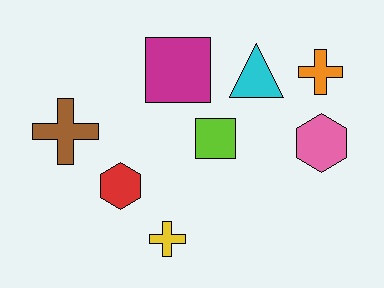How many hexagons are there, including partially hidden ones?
There are 2 hexagons.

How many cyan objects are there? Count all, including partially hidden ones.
There is 1 cyan object.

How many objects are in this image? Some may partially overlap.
There are 8 objects.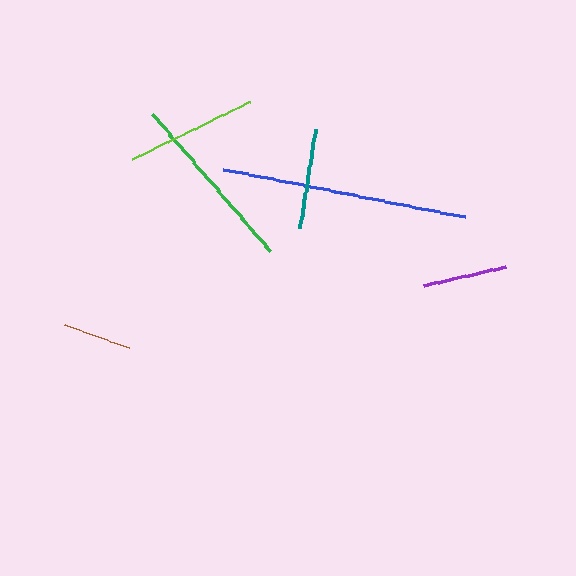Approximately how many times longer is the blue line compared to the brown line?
The blue line is approximately 3.6 times the length of the brown line.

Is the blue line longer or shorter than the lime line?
The blue line is longer than the lime line.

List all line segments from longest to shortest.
From longest to shortest: blue, green, lime, teal, purple, brown.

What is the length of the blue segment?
The blue segment is approximately 246 pixels long.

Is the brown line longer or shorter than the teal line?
The teal line is longer than the brown line.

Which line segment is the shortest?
The brown line is the shortest at approximately 68 pixels.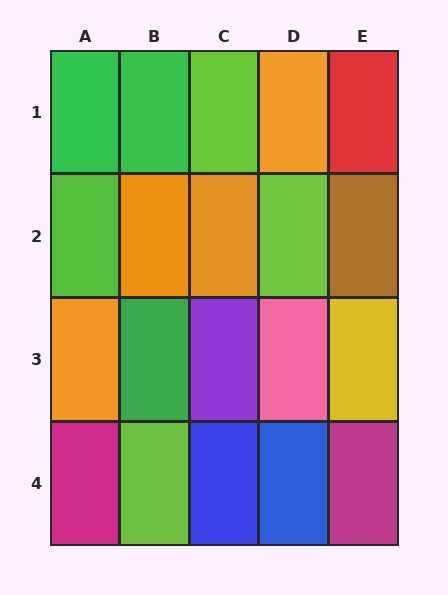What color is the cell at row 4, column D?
Blue.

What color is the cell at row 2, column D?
Lime.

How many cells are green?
3 cells are green.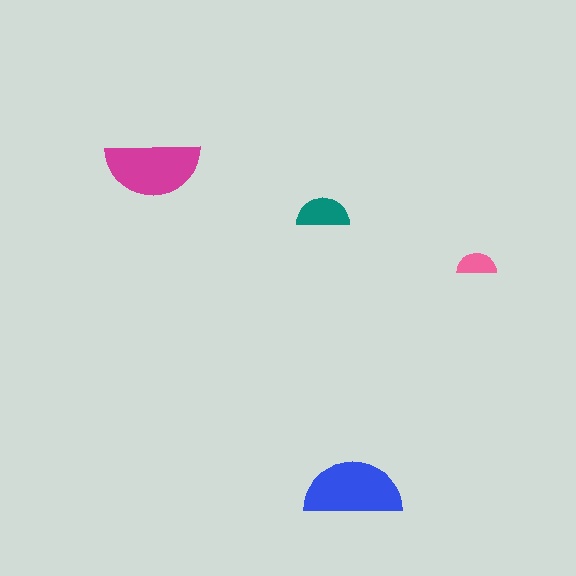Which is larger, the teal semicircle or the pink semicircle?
The teal one.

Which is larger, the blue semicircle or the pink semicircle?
The blue one.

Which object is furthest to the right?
The pink semicircle is rightmost.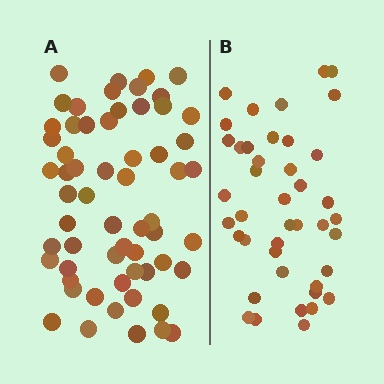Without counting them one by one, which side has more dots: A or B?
Region A (the left region) has more dots.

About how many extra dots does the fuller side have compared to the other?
Region A has approximately 20 more dots than region B.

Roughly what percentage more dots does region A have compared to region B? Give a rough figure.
About 45% more.